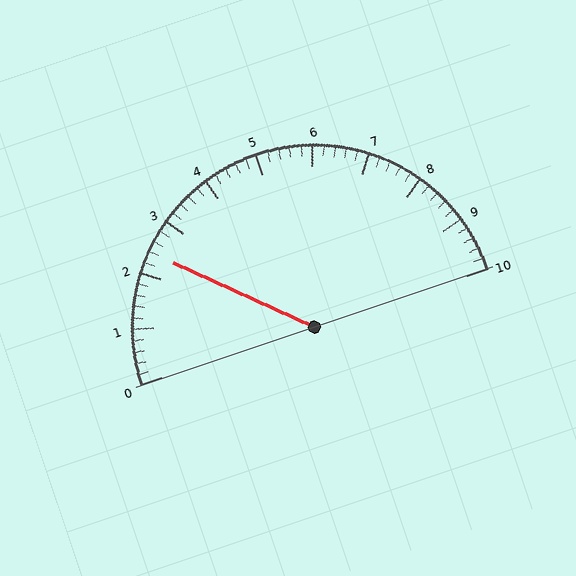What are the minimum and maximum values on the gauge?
The gauge ranges from 0 to 10.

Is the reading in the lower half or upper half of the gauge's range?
The reading is in the lower half of the range (0 to 10).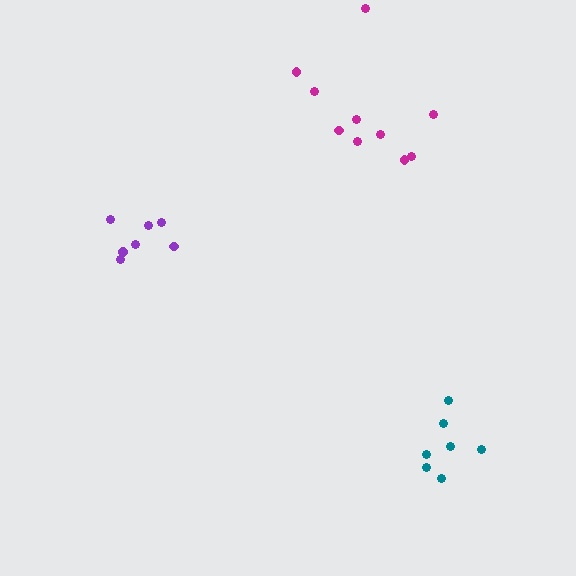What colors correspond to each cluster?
The clusters are colored: teal, magenta, purple.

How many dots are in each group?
Group 1: 7 dots, Group 2: 10 dots, Group 3: 7 dots (24 total).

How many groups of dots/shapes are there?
There are 3 groups.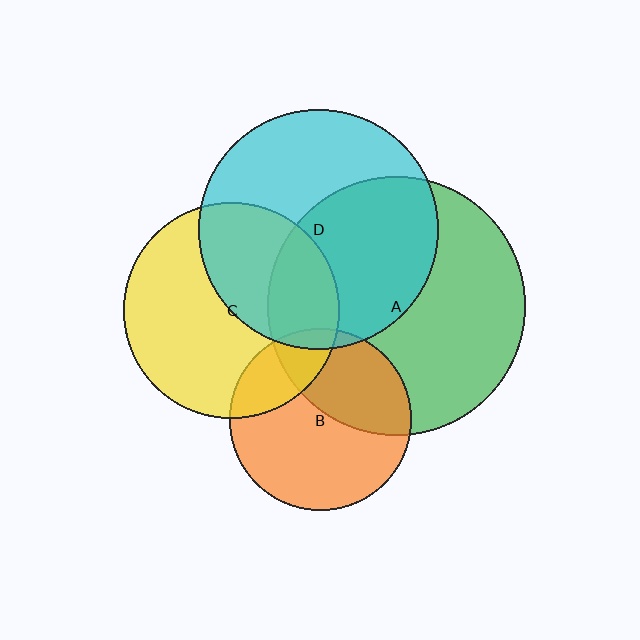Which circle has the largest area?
Circle A (green).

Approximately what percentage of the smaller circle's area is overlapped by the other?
Approximately 20%.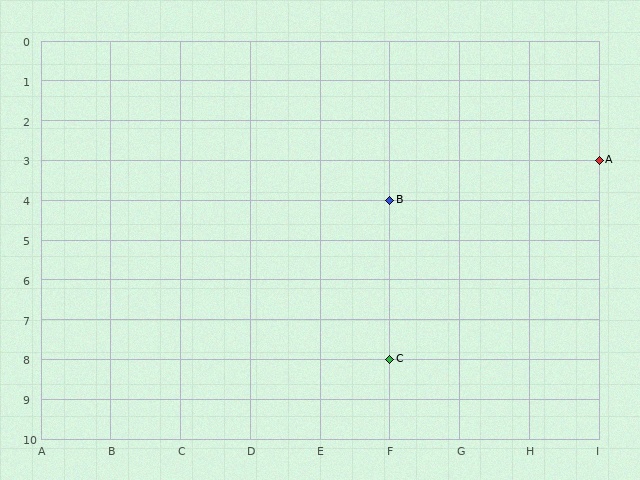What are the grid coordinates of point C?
Point C is at grid coordinates (F, 8).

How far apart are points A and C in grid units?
Points A and C are 3 columns and 5 rows apart (about 5.8 grid units diagonally).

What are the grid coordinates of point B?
Point B is at grid coordinates (F, 4).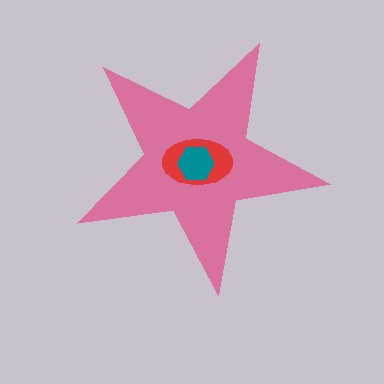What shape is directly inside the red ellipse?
The teal hexagon.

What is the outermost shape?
The pink star.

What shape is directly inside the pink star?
The red ellipse.